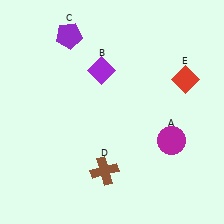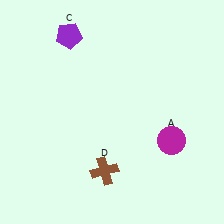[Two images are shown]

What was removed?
The red diamond (E), the purple diamond (B) were removed in Image 2.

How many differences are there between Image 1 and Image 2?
There are 2 differences between the two images.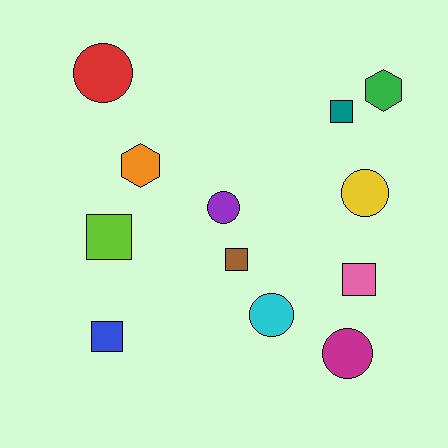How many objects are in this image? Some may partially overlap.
There are 12 objects.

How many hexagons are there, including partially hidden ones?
There are 2 hexagons.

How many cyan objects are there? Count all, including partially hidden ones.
There is 1 cyan object.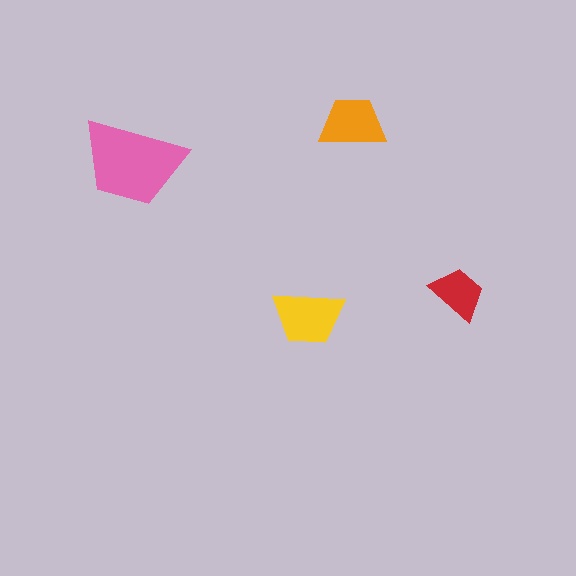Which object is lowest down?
The yellow trapezoid is bottommost.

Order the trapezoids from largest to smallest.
the pink one, the yellow one, the orange one, the red one.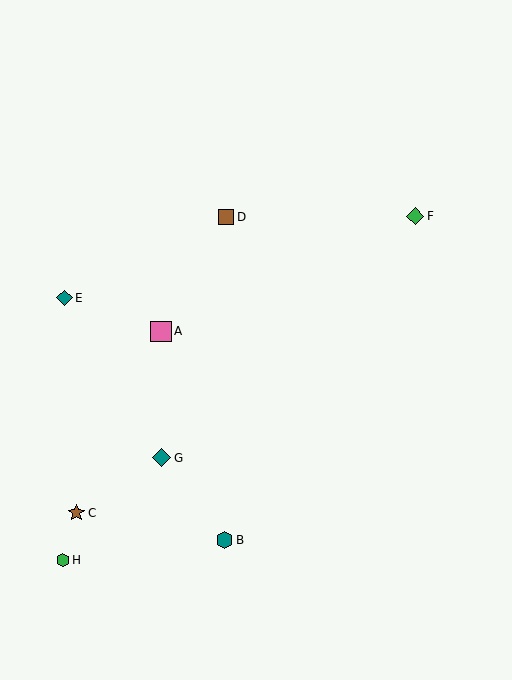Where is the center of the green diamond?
The center of the green diamond is at (415, 216).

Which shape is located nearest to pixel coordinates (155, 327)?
The pink square (labeled A) at (161, 331) is nearest to that location.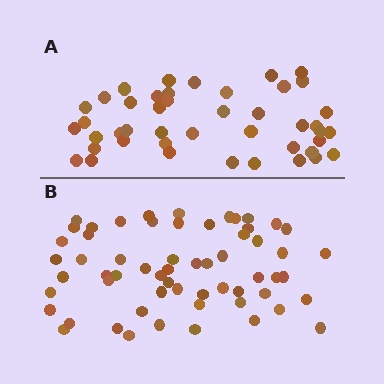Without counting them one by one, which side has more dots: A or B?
Region B (the bottom region) has more dots.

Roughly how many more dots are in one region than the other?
Region B has approximately 15 more dots than region A.